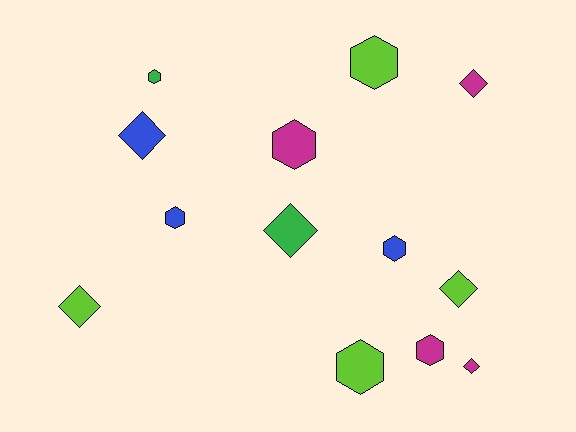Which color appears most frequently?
Lime, with 4 objects.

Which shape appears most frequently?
Hexagon, with 7 objects.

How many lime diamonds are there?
There are 2 lime diamonds.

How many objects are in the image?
There are 13 objects.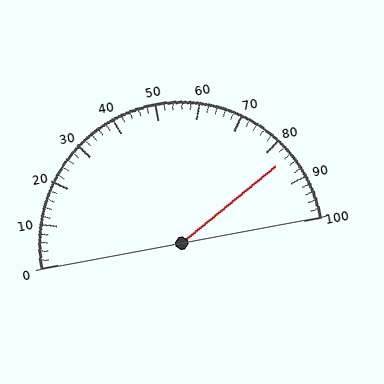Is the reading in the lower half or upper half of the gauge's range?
The reading is in the upper half of the range (0 to 100).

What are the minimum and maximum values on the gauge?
The gauge ranges from 0 to 100.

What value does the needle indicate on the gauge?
The needle indicates approximately 84.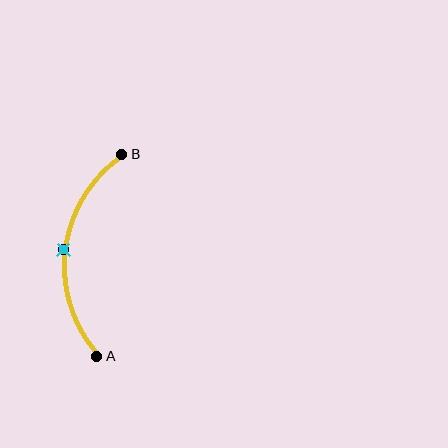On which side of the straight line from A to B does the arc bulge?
The arc bulges to the left of the straight line connecting A and B.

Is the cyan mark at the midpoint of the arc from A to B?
Yes. The cyan mark lies on the arc at equal arc-length from both A and B — it is the arc midpoint.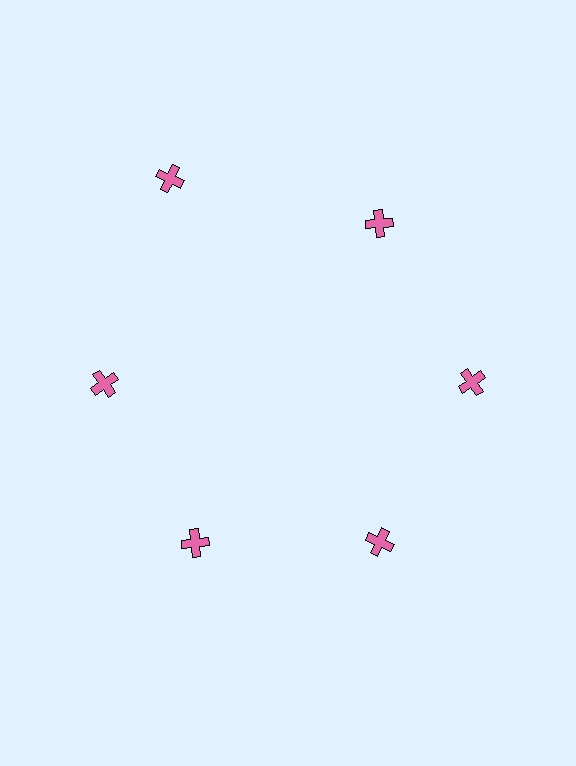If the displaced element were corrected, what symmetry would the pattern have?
It would have 6-fold rotational symmetry — the pattern would map onto itself every 60 degrees.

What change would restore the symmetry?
The symmetry would be restored by moving it inward, back onto the ring so that all 6 crosses sit at equal angles and equal distance from the center.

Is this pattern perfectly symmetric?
No. The 6 pink crosses are arranged in a ring, but one element near the 11 o'clock position is pushed outward from the center, breaking the 6-fold rotational symmetry.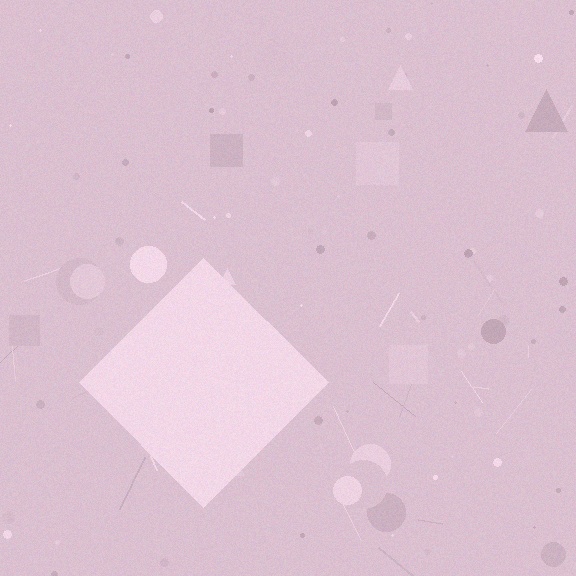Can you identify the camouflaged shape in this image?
The camouflaged shape is a diamond.